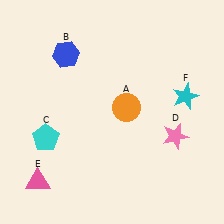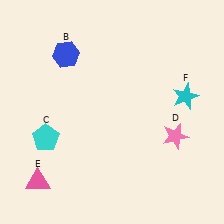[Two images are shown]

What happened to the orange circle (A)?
The orange circle (A) was removed in Image 2. It was in the top-right area of Image 1.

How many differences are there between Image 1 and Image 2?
There is 1 difference between the two images.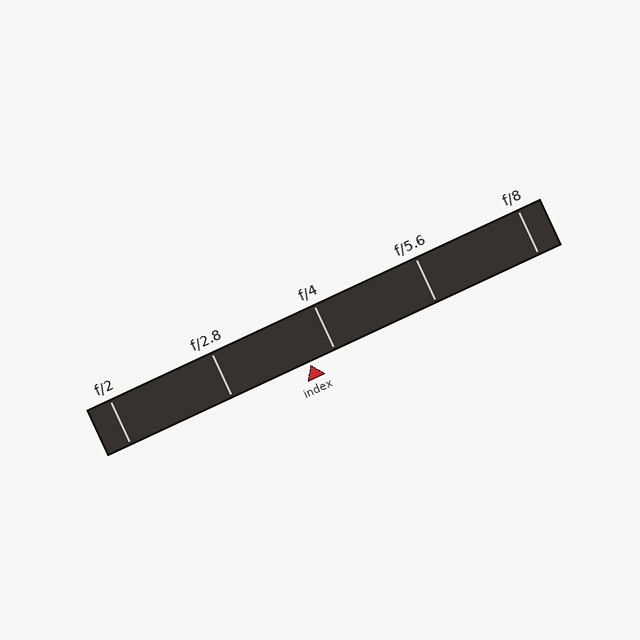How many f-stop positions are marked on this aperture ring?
There are 5 f-stop positions marked.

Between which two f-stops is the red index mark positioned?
The index mark is between f/2.8 and f/4.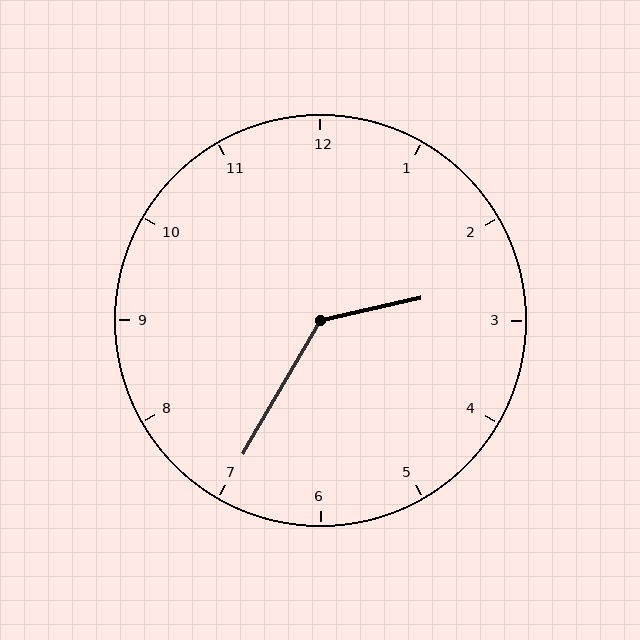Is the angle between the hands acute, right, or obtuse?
It is obtuse.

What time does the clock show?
2:35.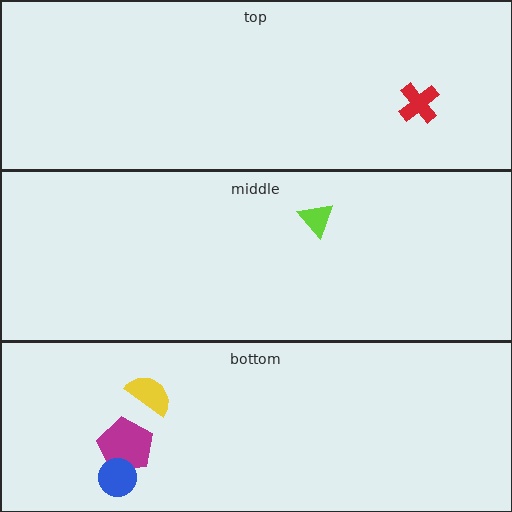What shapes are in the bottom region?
The yellow semicircle, the magenta pentagon, the blue circle.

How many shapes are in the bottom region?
3.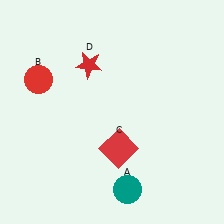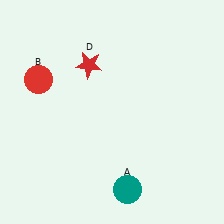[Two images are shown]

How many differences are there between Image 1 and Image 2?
There is 1 difference between the two images.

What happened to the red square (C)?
The red square (C) was removed in Image 2. It was in the bottom-right area of Image 1.